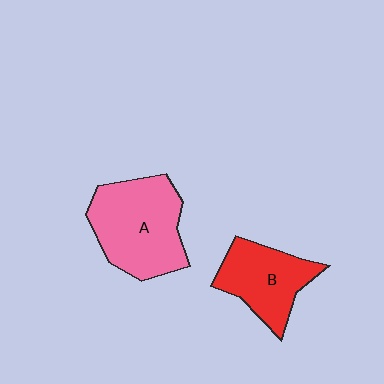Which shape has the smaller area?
Shape B (red).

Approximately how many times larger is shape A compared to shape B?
Approximately 1.4 times.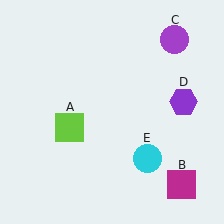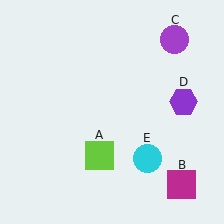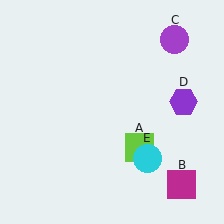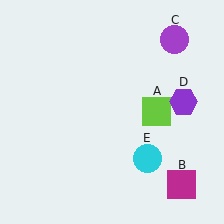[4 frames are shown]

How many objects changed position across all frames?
1 object changed position: lime square (object A).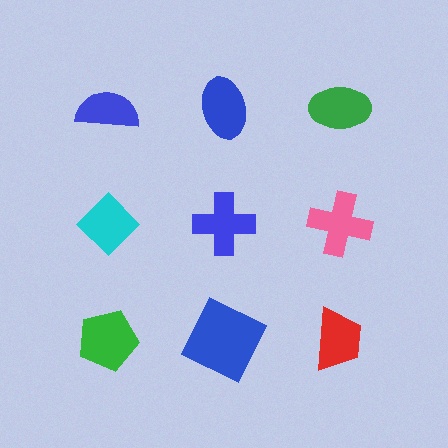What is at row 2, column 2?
A blue cross.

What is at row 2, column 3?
A pink cross.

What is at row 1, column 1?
A blue semicircle.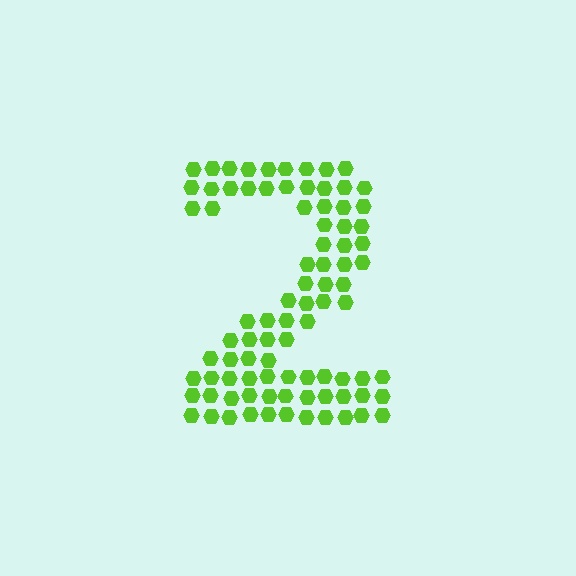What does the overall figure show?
The overall figure shows the digit 2.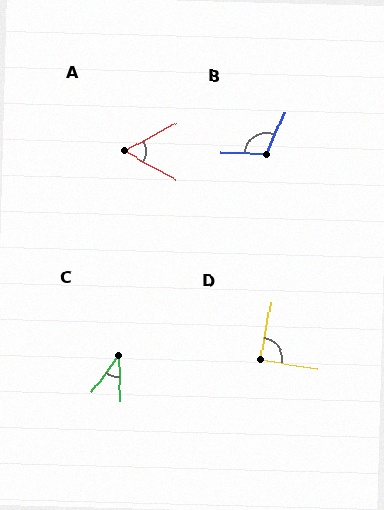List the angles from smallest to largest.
C (38°), A (57°), D (89°), B (111°).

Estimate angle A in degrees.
Approximately 57 degrees.